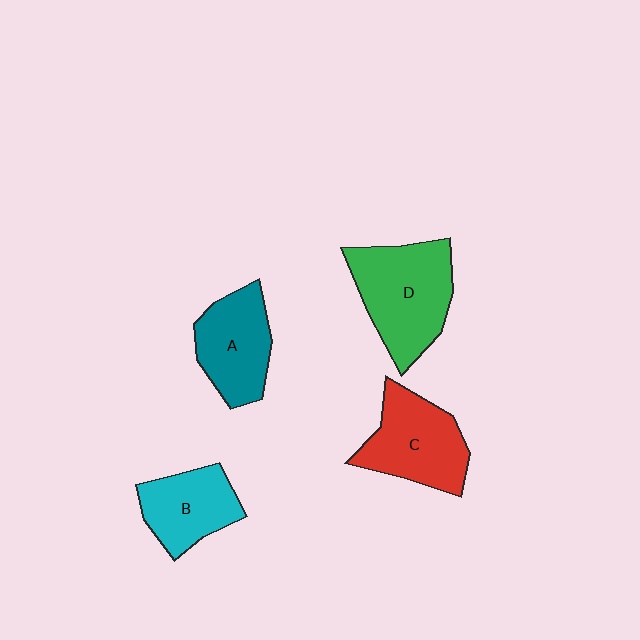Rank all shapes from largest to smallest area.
From largest to smallest: D (green), C (red), A (teal), B (cyan).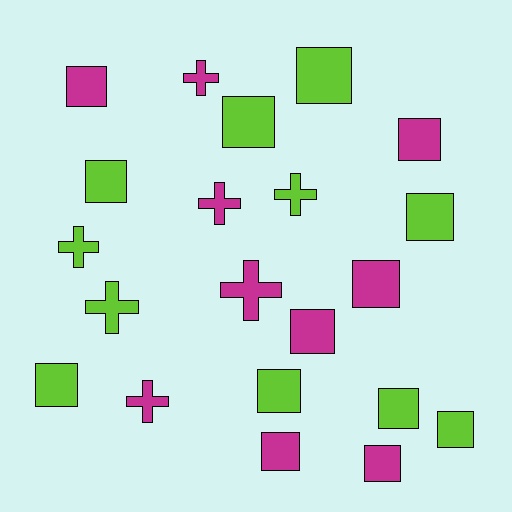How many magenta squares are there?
There are 6 magenta squares.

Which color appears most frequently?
Lime, with 11 objects.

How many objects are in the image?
There are 21 objects.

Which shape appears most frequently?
Square, with 14 objects.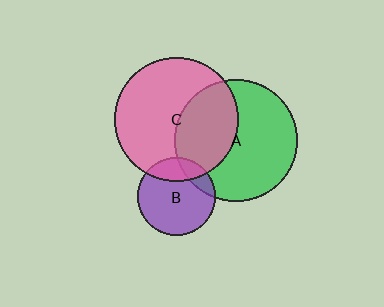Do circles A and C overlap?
Yes.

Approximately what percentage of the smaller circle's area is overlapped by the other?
Approximately 40%.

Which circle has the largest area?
Circle C (pink).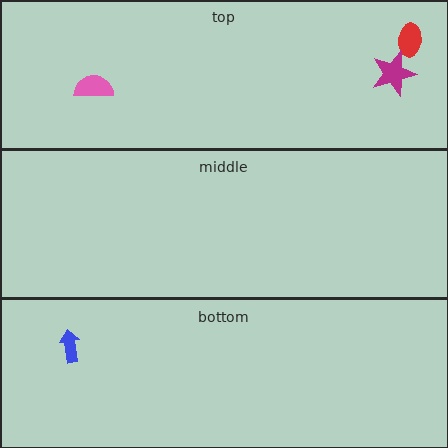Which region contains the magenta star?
The top region.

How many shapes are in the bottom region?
1.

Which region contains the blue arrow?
The bottom region.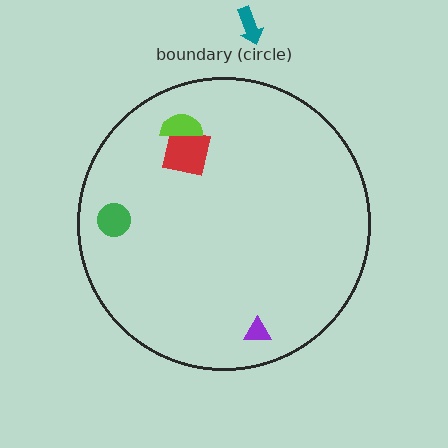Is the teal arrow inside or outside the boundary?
Outside.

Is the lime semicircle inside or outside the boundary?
Inside.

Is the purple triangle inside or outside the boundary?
Inside.